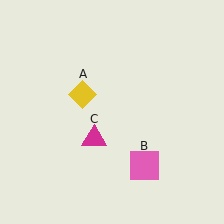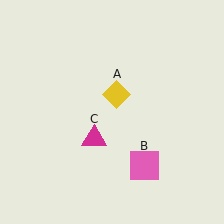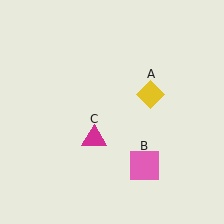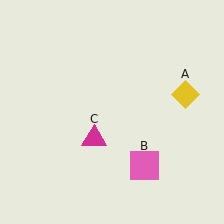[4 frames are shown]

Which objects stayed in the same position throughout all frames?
Pink square (object B) and magenta triangle (object C) remained stationary.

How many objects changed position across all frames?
1 object changed position: yellow diamond (object A).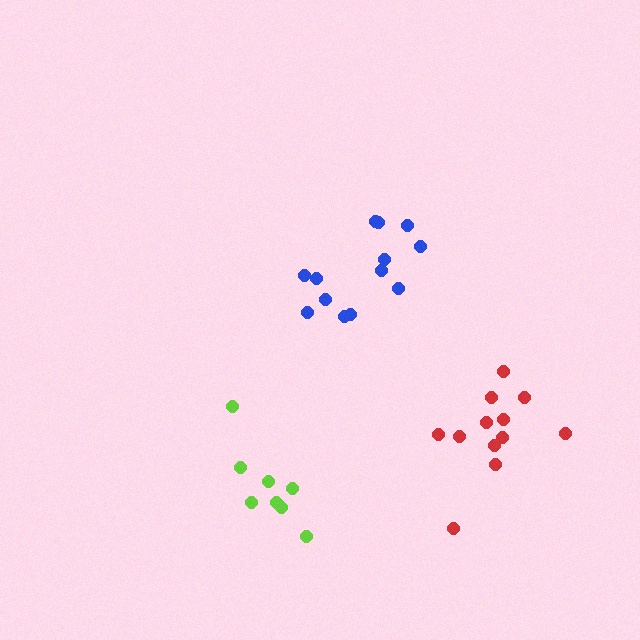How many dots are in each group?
Group 1: 13 dots, Group 2: 8 dots, Group 3: 12 dots (33 total).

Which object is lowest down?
The lime cluster is bottommost.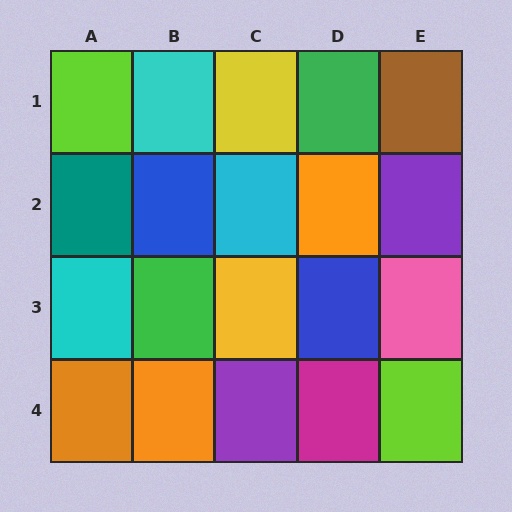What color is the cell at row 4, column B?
Orange.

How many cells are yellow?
2 cells are yellow.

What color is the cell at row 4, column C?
Purple.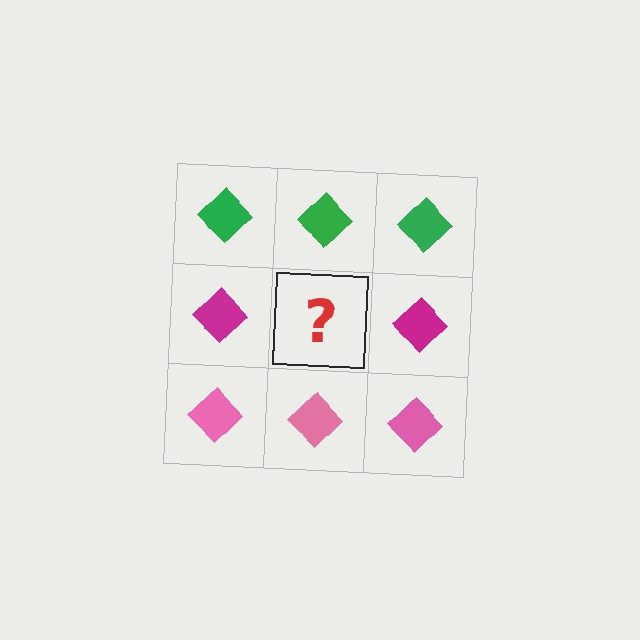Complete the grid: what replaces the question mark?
The question mark should be replaced with a magenta diamond.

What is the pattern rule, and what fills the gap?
The rule is that each row has a consistent color. The gap should be filled with a magenta diamond.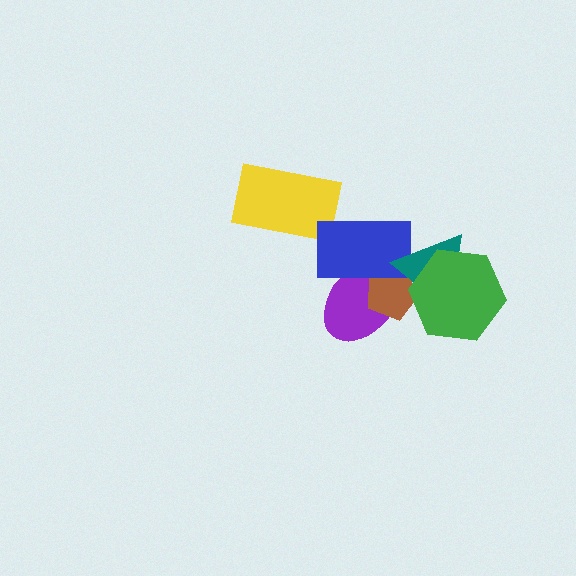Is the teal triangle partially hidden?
Yes, it is partially covered by another shape.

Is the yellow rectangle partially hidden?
No, no other shape covers it.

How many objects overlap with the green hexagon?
2 objects overlap with the green hexagon.